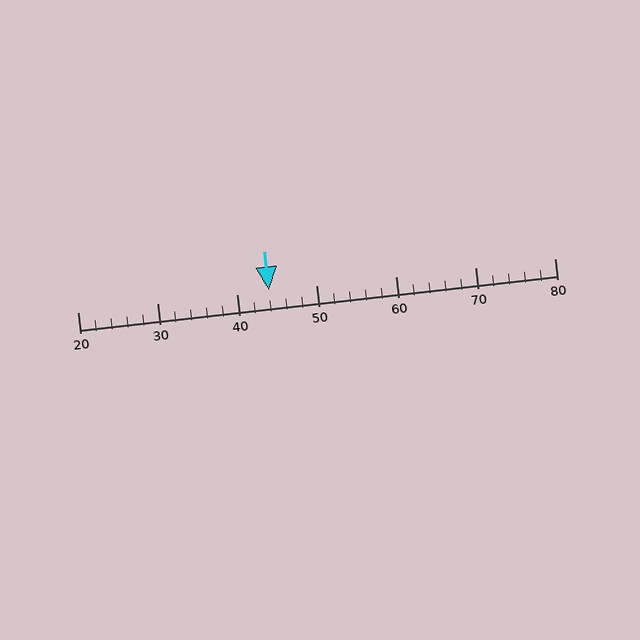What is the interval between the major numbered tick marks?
The major tick marks are spaced 10 units apart.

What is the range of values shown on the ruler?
The ruler shows values from 20 to 80.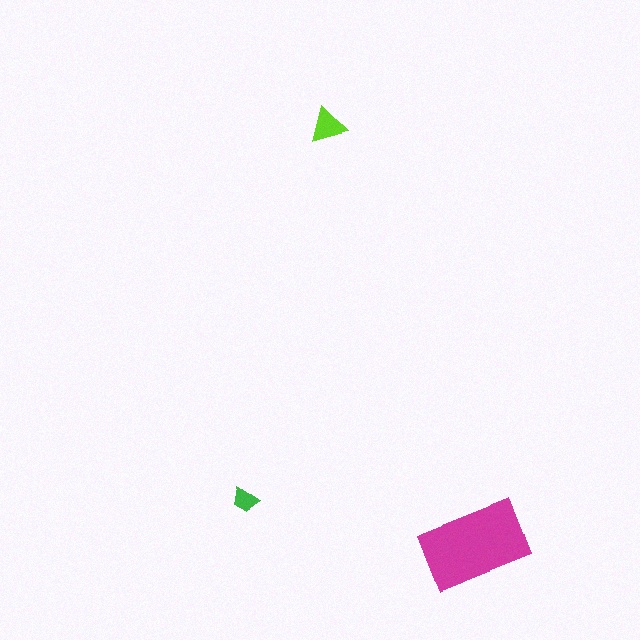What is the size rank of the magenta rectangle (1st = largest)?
1st.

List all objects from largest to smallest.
The magenta rectangle, the lime triangle, the green trapezoid.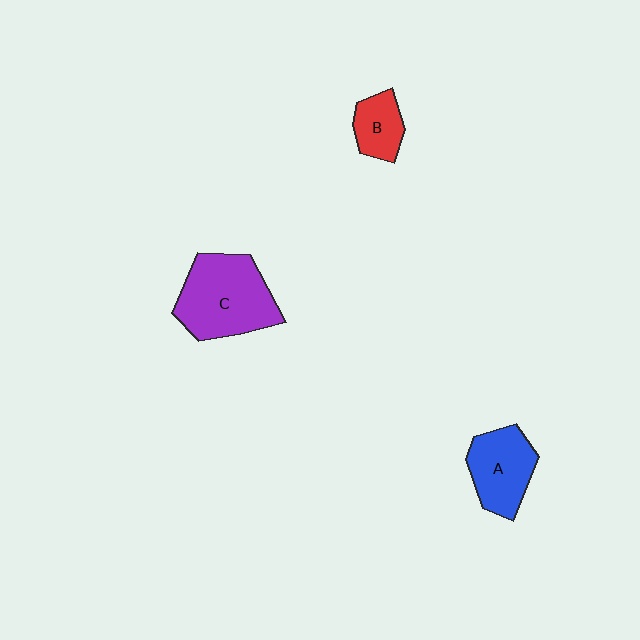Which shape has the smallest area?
Shape B (red).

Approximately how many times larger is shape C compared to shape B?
Approximately 2.5 times.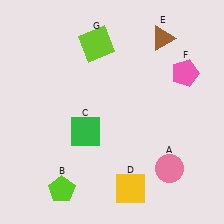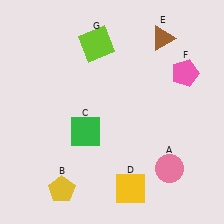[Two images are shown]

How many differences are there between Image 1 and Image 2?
There is 1 difference between the two images.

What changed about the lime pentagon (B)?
In Image 1, B is lime. In Image 2, it changed to yellow.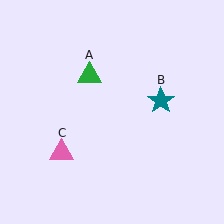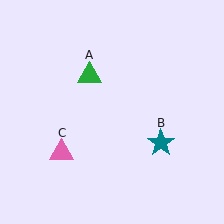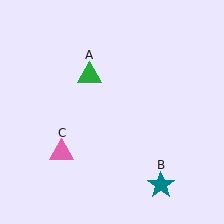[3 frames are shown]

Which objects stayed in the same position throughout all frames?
Green triangle (object A) and pink triangle (object C) remained stationary.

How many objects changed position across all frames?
1 object changed position: teal star (object B).